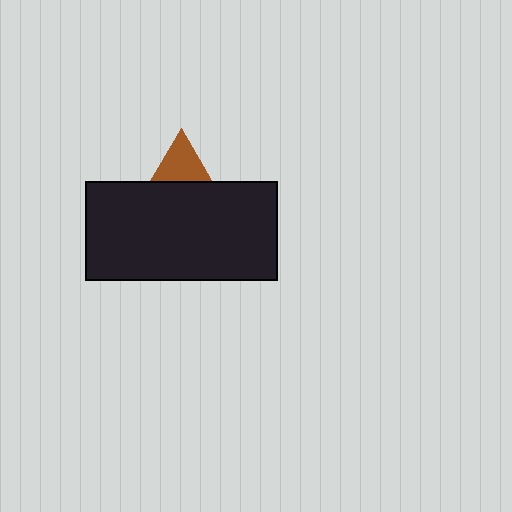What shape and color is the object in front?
The object in front is a black rectangle.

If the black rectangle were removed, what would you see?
You would see the complete brown triangle.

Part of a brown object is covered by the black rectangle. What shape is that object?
It is a triangle.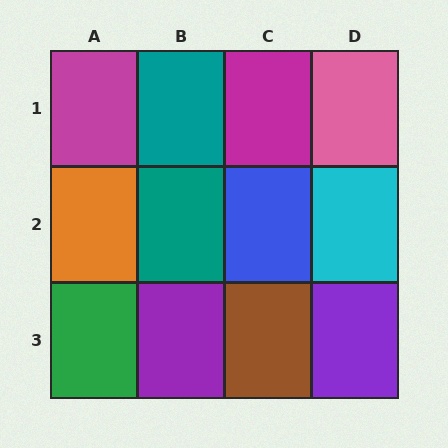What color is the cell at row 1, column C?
Magenta.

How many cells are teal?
2 cells are teal.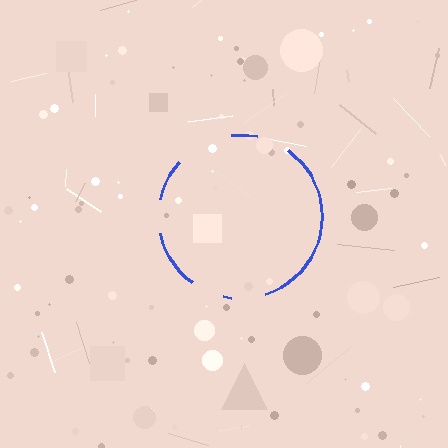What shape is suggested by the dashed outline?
The dashed outline suggests a circle.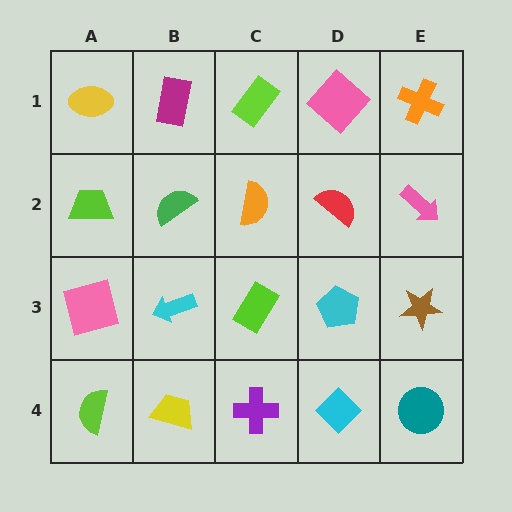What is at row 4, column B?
A yellow trapezoid.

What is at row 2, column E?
A pink arrow.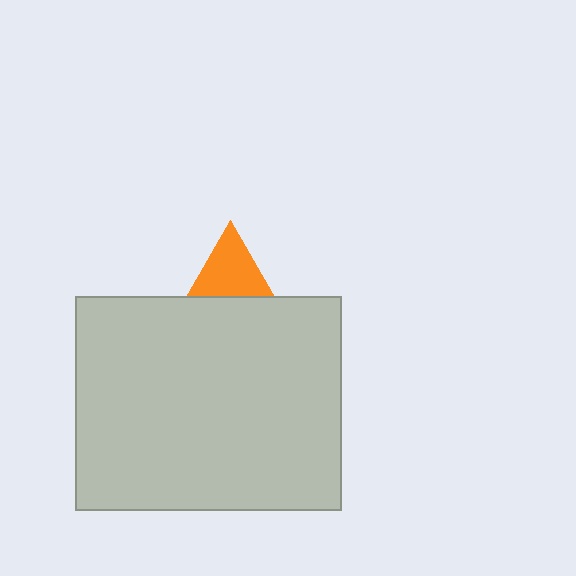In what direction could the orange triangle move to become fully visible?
The orange triangle could move up. That would shift it out from behind the light gray rectangle entirely.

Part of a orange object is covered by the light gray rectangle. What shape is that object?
It is a triangle.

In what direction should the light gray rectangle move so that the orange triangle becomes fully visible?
The light gray rectangle should move down. That is the shortest direction to clear the overlap and leave the orange triangle fully visible.